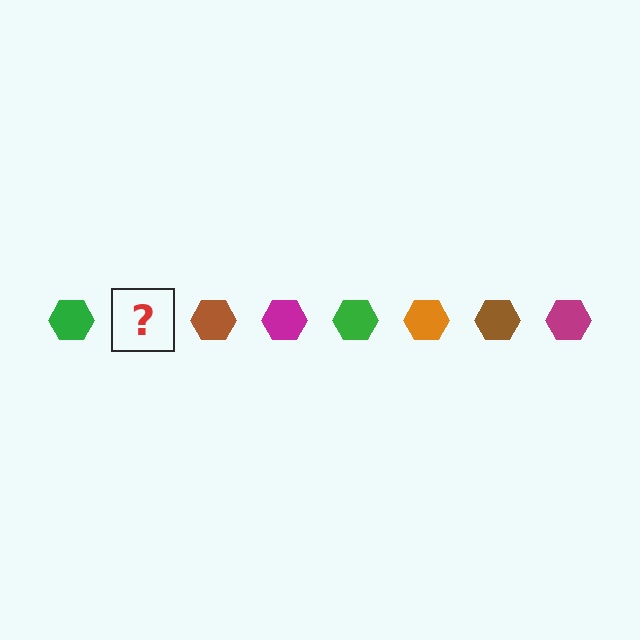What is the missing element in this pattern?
The missing element is an orange hexagon.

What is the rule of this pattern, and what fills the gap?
The rule is that the pattern cycles through green, orange, brown, magenta hexagons. The gap should be filled with an orange hexagon.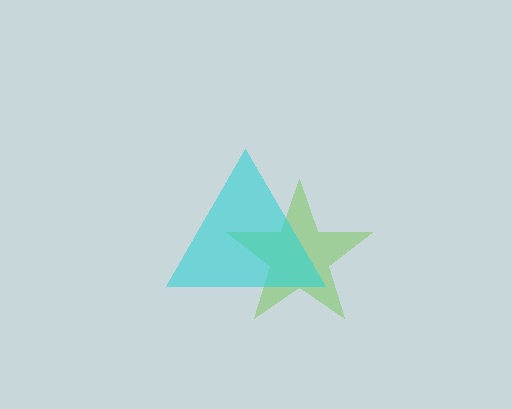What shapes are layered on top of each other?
The layered shapes are: a lime star, a cyan triangle.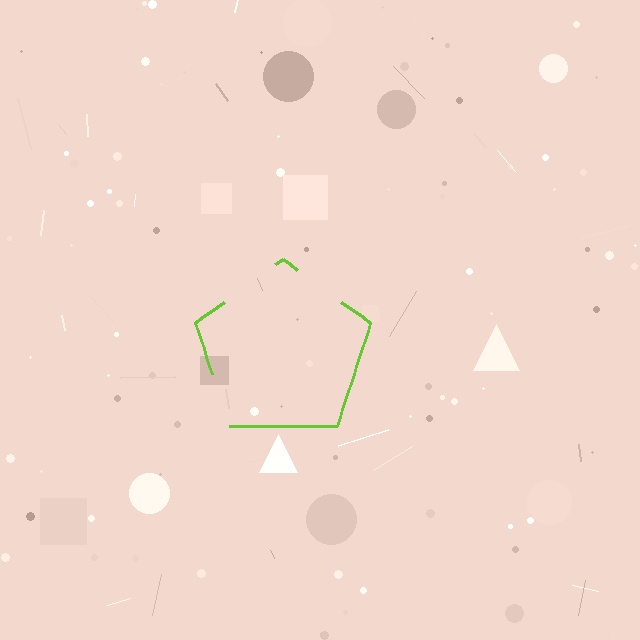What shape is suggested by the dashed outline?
The dashed outline suggests a pentagon.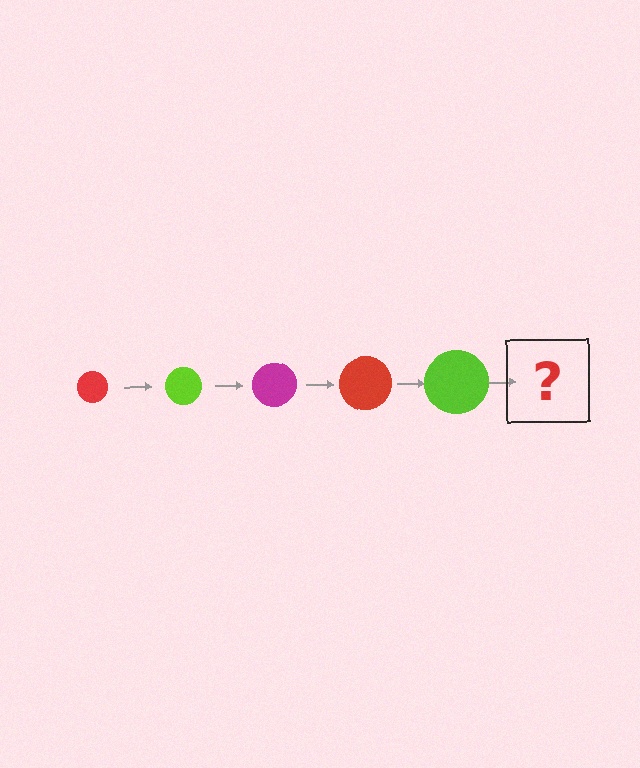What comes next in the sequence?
The next element should be a magenta circle, larger than the previous one.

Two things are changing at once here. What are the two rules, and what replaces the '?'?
The two rules are that the circle grows larger each step and the color cycles through red, lime, and magenta. The '?' should be a magenta circle, larger than the previous one.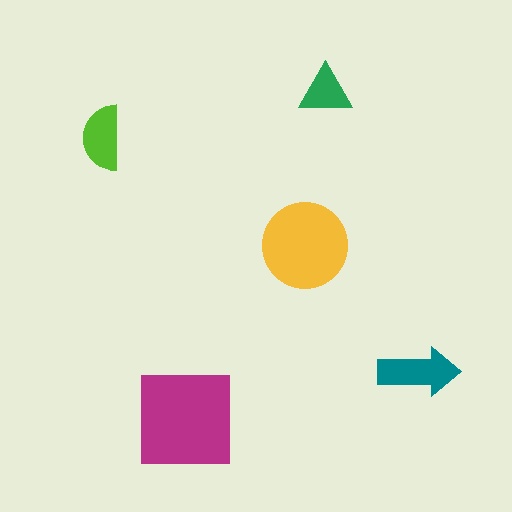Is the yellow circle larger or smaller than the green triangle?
Larger.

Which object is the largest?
The magenta square.